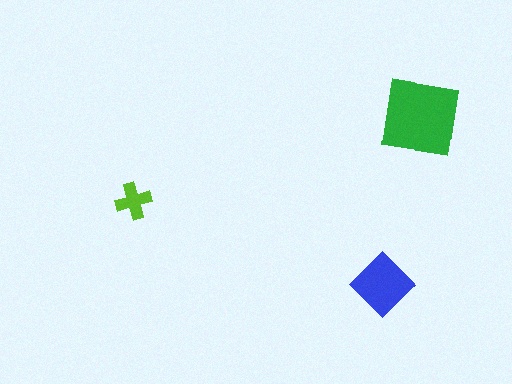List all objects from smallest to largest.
The lime cross, the blue diamond, the green square.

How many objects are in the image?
There are 3 objects in the image.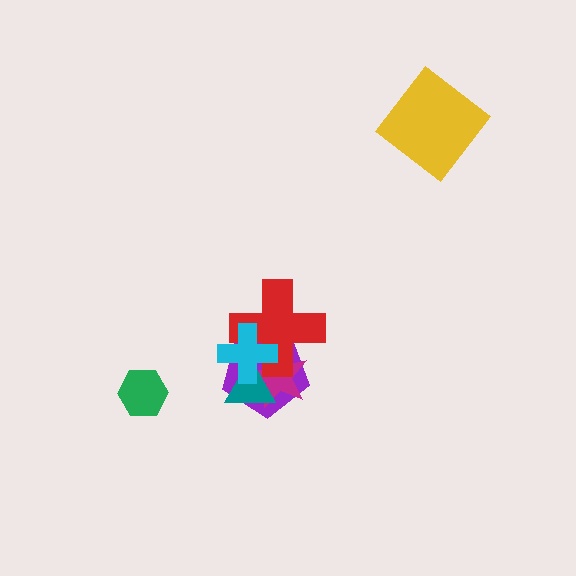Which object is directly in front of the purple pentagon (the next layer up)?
The magenta star is directly in front of the purple pentagon.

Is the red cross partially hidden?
Yes, it is partially covered by another shape.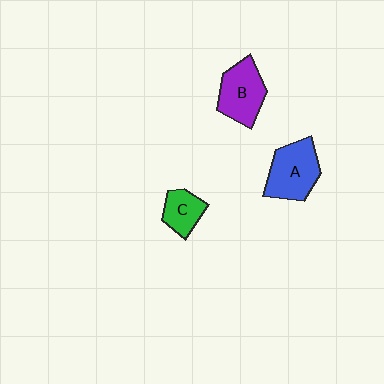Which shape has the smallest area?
Shape C (green).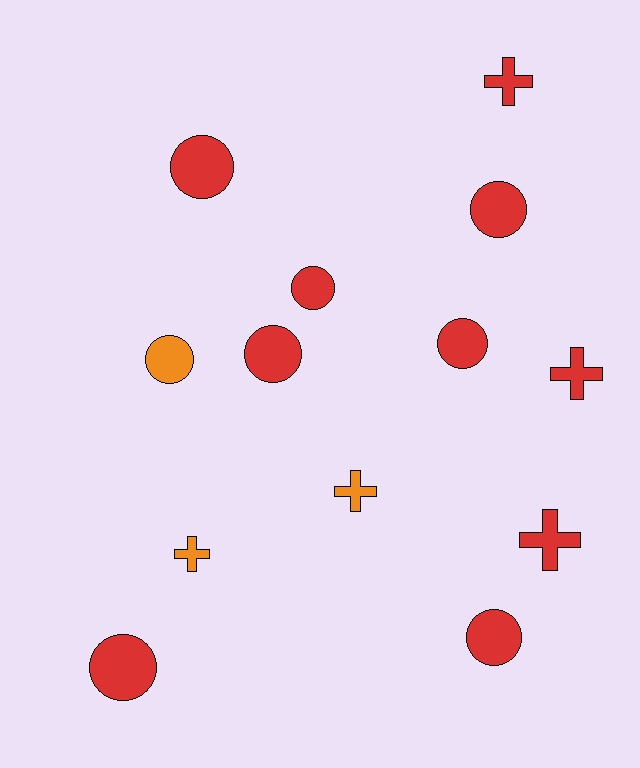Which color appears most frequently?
Red, with 10 objects.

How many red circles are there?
There are 7 red circles.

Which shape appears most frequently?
Circle, with 8 objects.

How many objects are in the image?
There are 13 objects.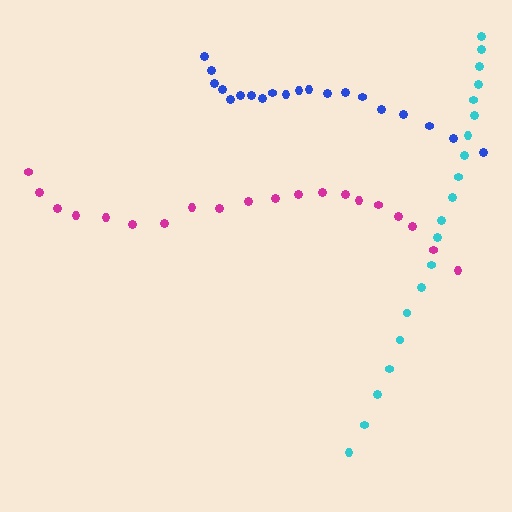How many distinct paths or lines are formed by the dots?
There are 3 distinct paths.